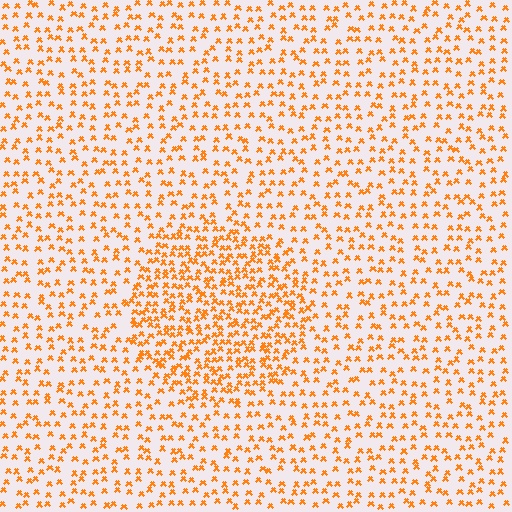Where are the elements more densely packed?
The elements are more densely packed inside the circle boundary.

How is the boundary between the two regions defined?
The boundary is defined by a change in element density (approximately 1.9x ratio). All elements are the same color, size, and shape.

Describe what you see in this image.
The image contains small orange elements arranged at two different densities. A circle-shaped region is visible where the elements are more densely packed than the surrounding area.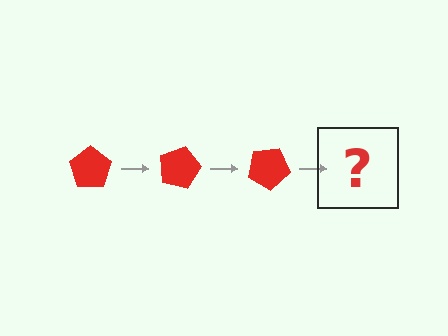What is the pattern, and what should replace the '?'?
The pattern is that the pentagon rotates 15 degrees each step. The '?' should be a red pentagon rotated 45 degrees.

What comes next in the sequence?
The next element should be a red pentagon rotated 45 degrees.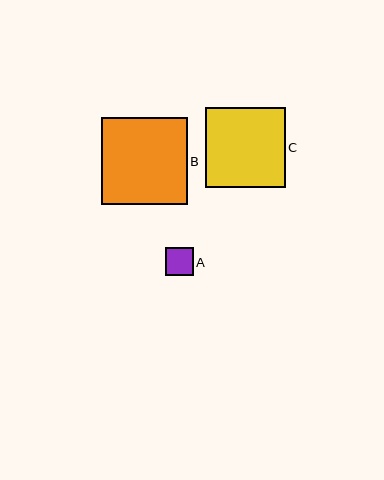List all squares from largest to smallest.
From largest to smallest: B, C, A.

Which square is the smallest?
Square A is the smallest with a size of approximately 28 pixels.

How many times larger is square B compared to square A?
Square B is approximately 3.1 times the size of square A.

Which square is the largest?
Square B is the largest with a size of approximately 86 pixels.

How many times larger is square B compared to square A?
Square B is approximately 3.1 times the size of square A.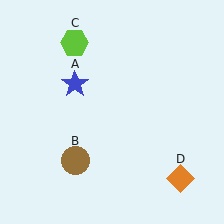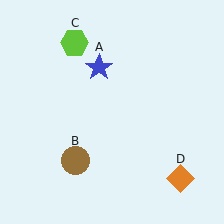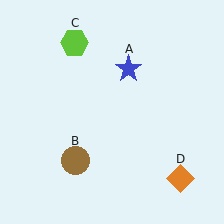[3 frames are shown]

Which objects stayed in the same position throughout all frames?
Brown circle (object B) and lime hexagon (object C) and orange diamond (object D) remained stationary.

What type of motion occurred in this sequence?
The blue star (object A) rotated clockwise around the center of the scene.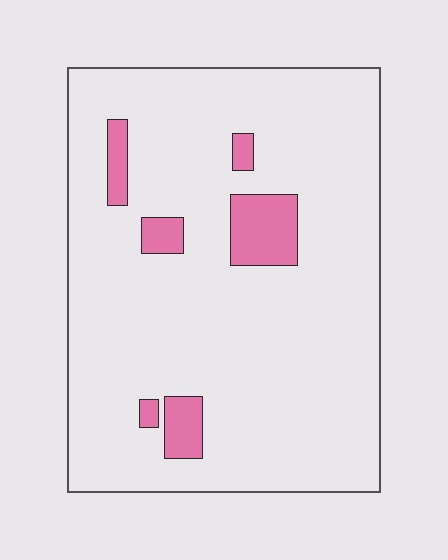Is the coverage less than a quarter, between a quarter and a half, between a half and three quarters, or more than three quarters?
Less than a quarter.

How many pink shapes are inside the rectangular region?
6.